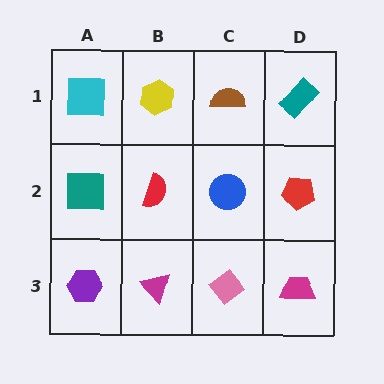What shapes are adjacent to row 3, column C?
A blue circle (row 2, column C), a magenta triangle (row 3, column B), a magenta trapezoid (row 3, column D).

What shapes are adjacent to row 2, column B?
A yellow hexagon (row 1, column B), a magenta triangle (row 3, column B), a teal square (row 2, column A), a blue circle (row 2, column C).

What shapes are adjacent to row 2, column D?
A teal rectangle (row 1, column D), a magenta trapezoid (row 3, column D), a blue circle (row 2, column C).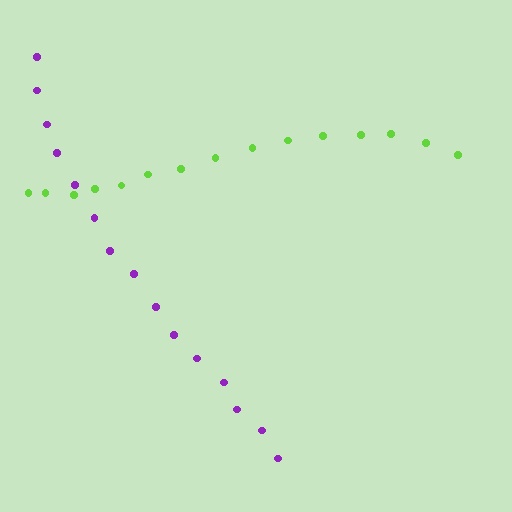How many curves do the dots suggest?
There are 2 distinct paths.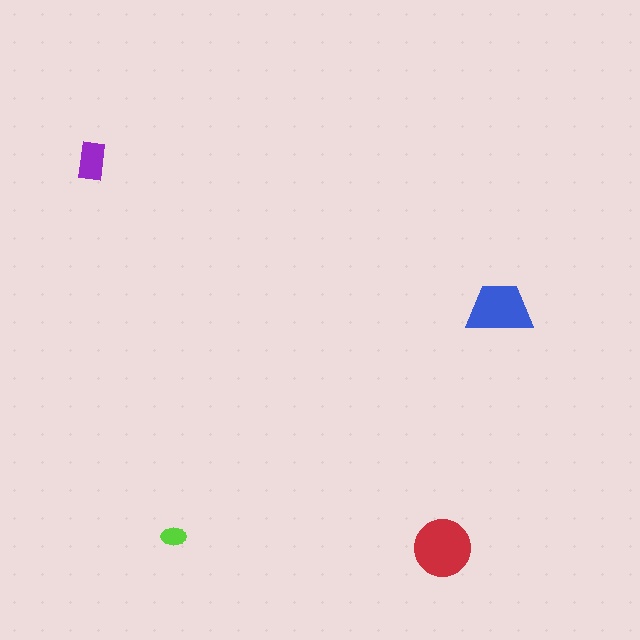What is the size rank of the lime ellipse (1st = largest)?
4th.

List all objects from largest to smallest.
The red circle, the blue trapezoid, the purple rectangle, the lime ellipse.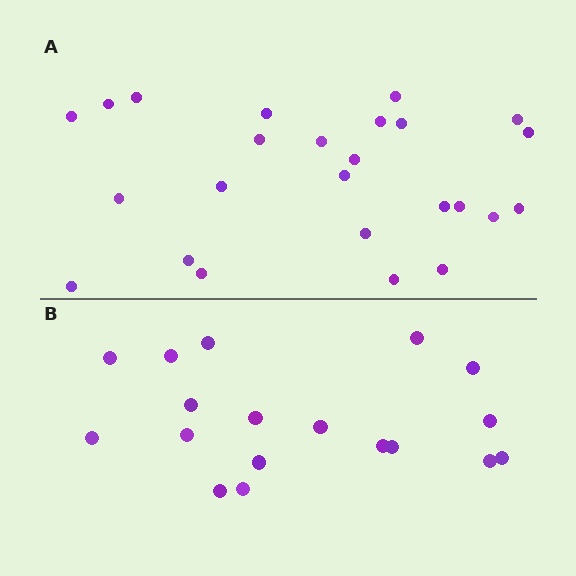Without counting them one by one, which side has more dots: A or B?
Region A (the top region) has more dots.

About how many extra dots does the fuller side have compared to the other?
Region A has roughly 8 or so more dots than region B.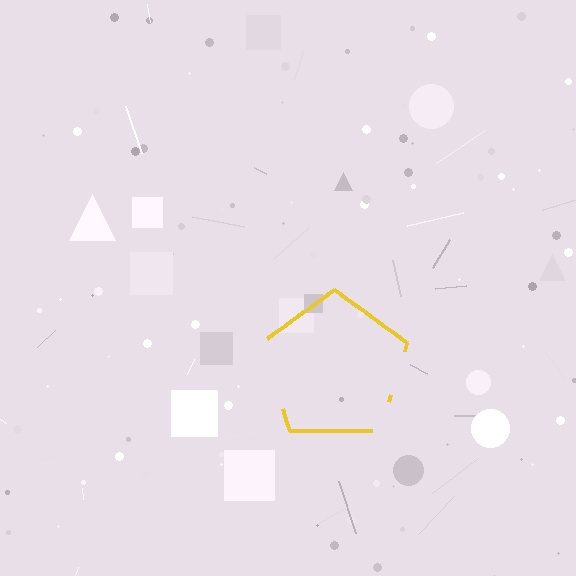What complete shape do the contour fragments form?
The contour fragments form a pentagon.